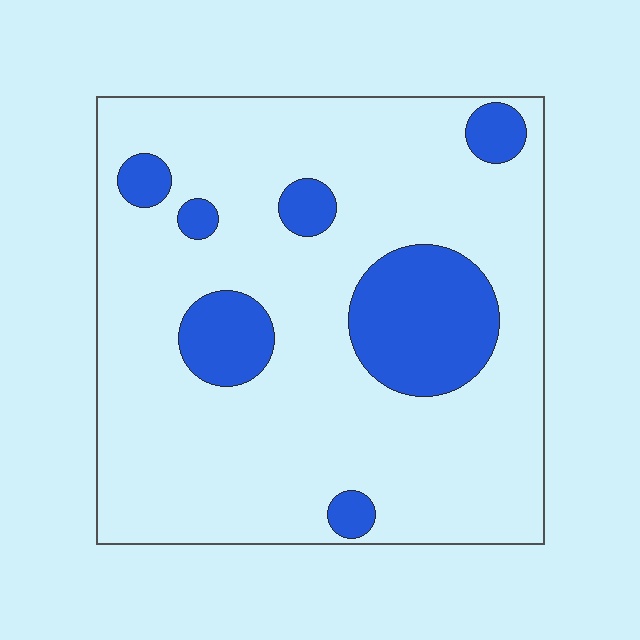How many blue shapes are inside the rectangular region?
7.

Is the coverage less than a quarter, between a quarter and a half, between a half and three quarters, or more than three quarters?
Less than a quarter.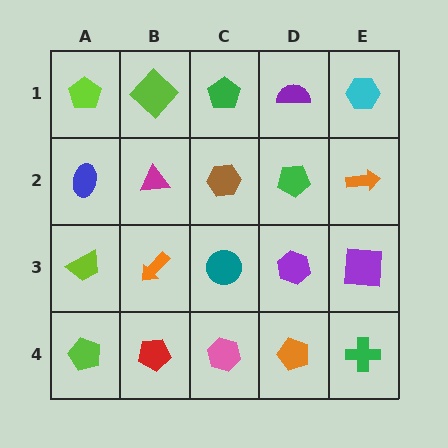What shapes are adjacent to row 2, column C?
A green pentagon (row 1, column C), a teal circle (row 3, column C), a magenta triangle (row 2, column B), a green pentagon (row 2, column D).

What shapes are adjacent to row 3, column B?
A magenta triangle (row 2, column B), a red pentagon (row 4, column B), a lime trapezoid (row 3, column A), a teal circle (row 3, column C).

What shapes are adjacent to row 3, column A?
A blue ellipse (row 2, column A), a lime pentagon (row 4, column A), an orange arrow (row 3, column B).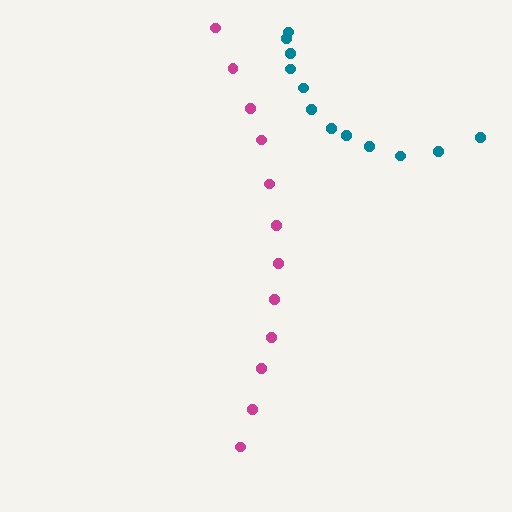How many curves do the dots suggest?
There are 2 distinct paths.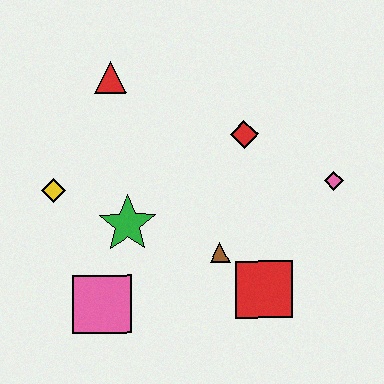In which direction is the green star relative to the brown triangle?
The green star is to the left of the brown triangle.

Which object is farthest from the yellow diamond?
The pink diamond is farthest from the yellow diamond.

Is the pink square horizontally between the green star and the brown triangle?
No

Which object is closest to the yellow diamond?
The green star is closest to the yellow diamond.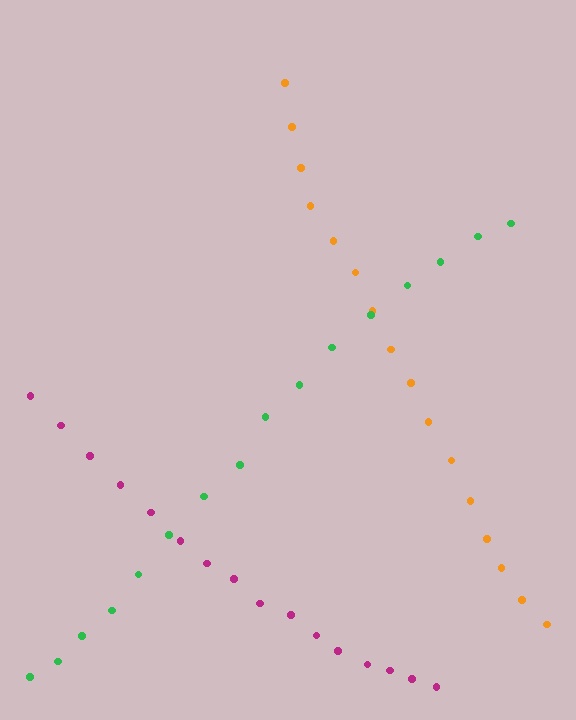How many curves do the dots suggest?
There are 3 distinct paths.